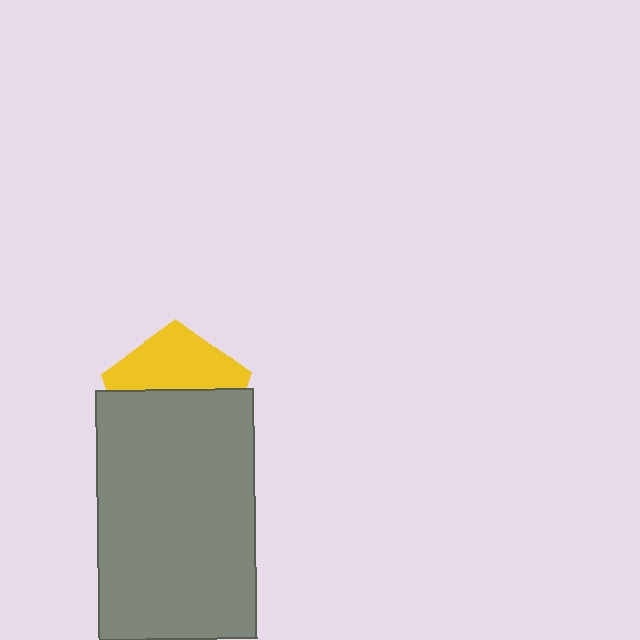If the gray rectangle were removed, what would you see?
You would see the complete yellow pentagon.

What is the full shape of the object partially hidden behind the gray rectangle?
The partially hidden object is a yellow pentagon.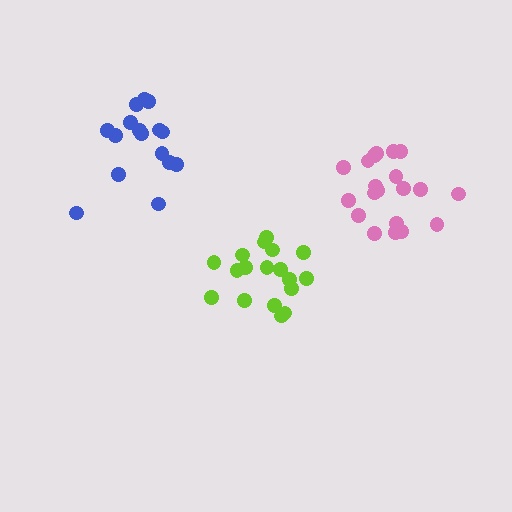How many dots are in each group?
Group 1: 21 dots, Group 2: 16 dots, Group 3: 18 dots (55 total).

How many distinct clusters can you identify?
There are 3 distinct clusters.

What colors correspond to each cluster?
The clusters are colored: pink, blue, lime.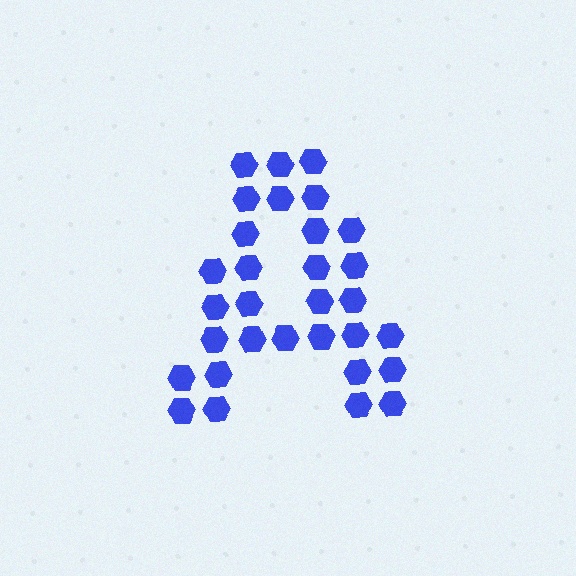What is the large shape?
The large shape is the letter A.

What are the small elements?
The small elements are hexagons.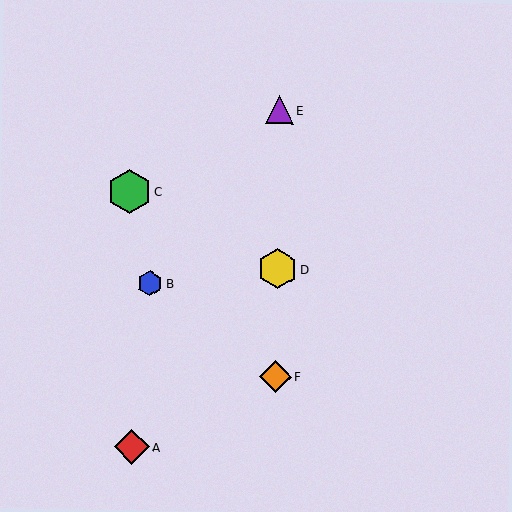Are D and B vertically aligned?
No, D is at x≈277 and B is at x≈150.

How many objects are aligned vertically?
3 objects (D, E, F) are aligned vertically.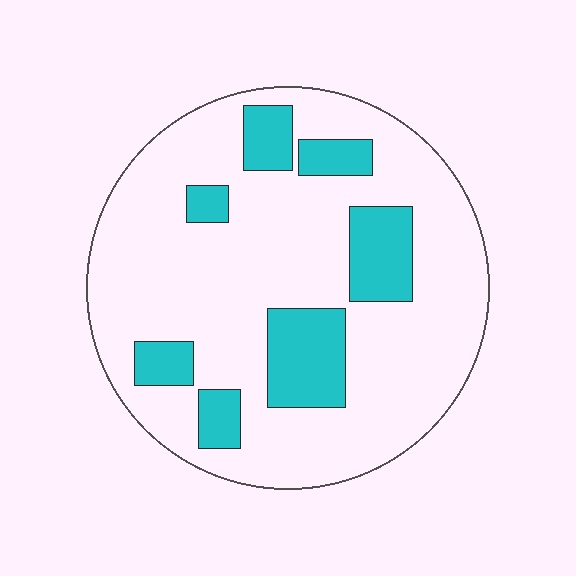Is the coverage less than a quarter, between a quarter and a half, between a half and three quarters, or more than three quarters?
Less than a quarter.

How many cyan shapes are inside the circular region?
7.